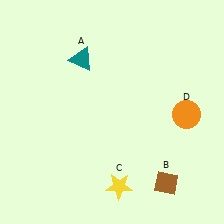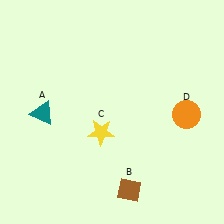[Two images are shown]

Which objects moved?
The objects that moved are: the teal triangle (A), the brown diamond (B), the yellow star (C).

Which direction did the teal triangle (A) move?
The teal triangle (A) moved down.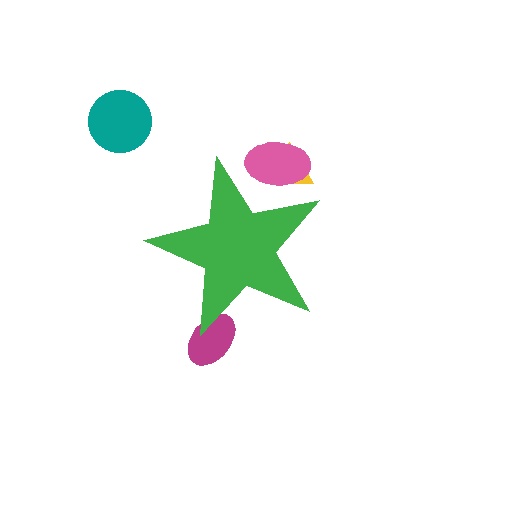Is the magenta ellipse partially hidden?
Yes, the magenta ellipse is partially hidden behind the green star.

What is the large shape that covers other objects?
A green star.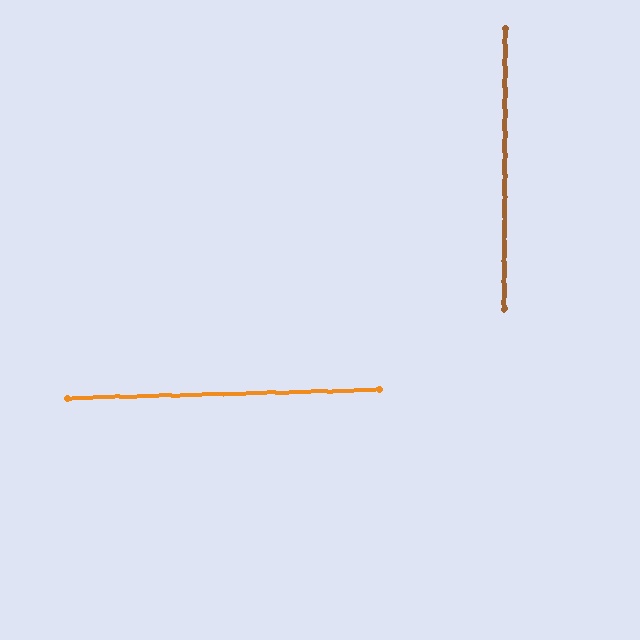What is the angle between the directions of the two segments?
Approximately 88 degrees.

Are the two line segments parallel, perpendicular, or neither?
Perpendicular — they meet at approximately 88°.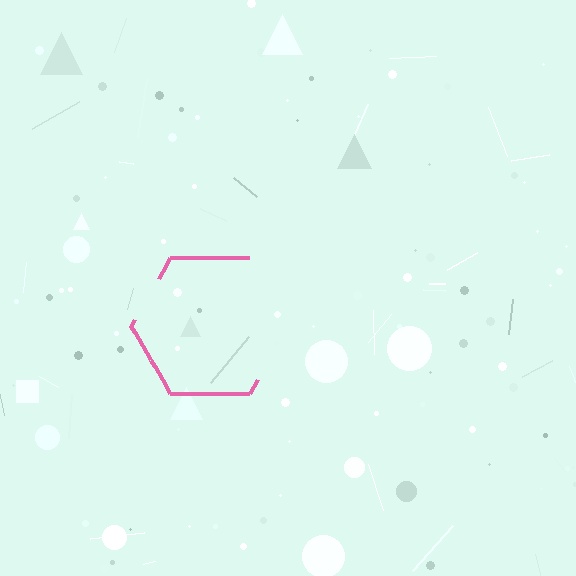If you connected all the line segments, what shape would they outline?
They would outline a hexagon.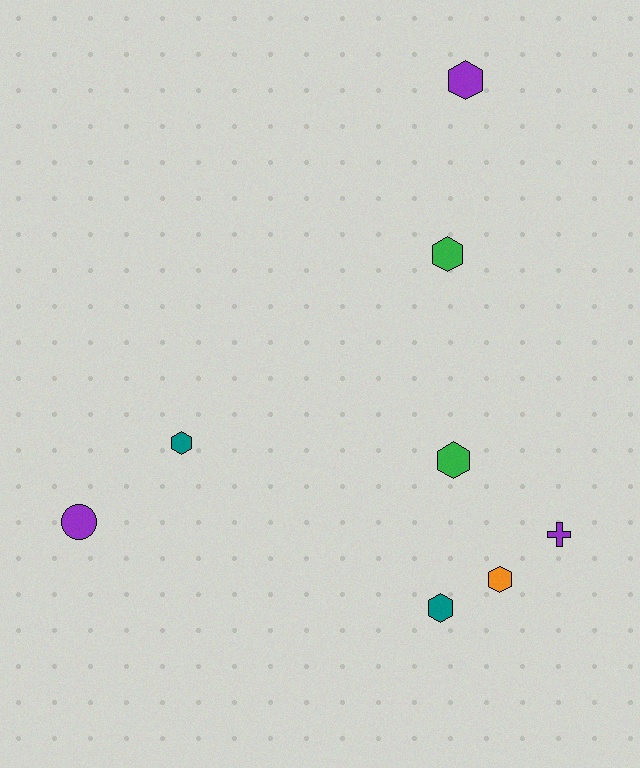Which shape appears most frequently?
Hexagon, with 6 objects.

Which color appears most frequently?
Purple, with 3 objects.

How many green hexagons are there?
There are 2 green hexagons.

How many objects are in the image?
There are 8 objects.